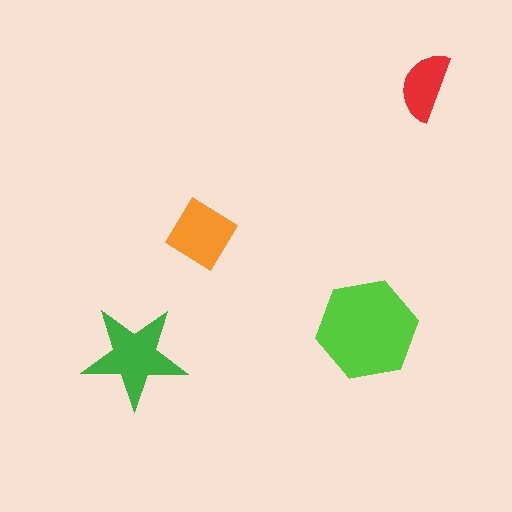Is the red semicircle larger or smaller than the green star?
Smaller.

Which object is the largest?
The lime hexagon.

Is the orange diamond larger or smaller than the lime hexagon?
Smaller.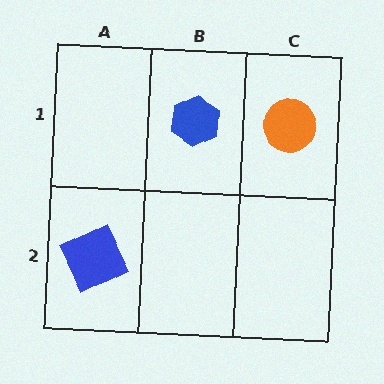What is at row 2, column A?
A blue square.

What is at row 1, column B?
A blue hexagon.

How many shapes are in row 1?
2 shapes.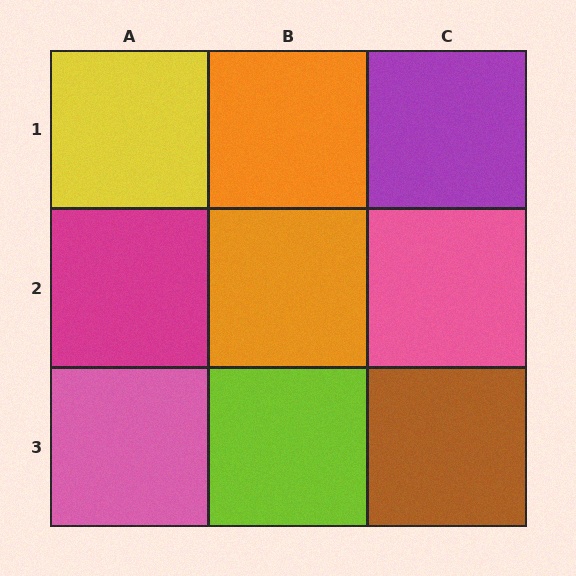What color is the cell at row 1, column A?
Yellow.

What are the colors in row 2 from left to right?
Magenta, orange, pink.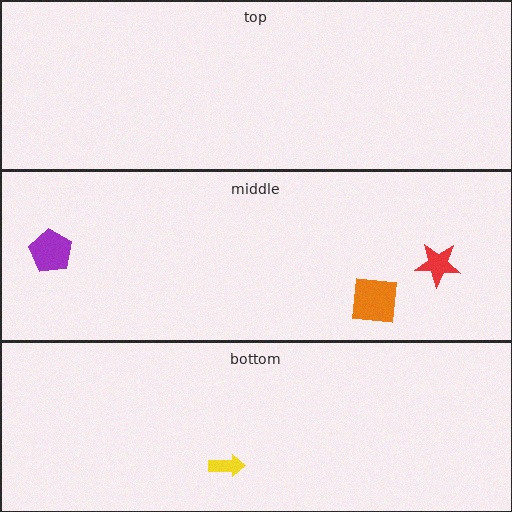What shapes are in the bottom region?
The yellow arrow.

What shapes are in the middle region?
The purple pentagon, the orange square, the red star.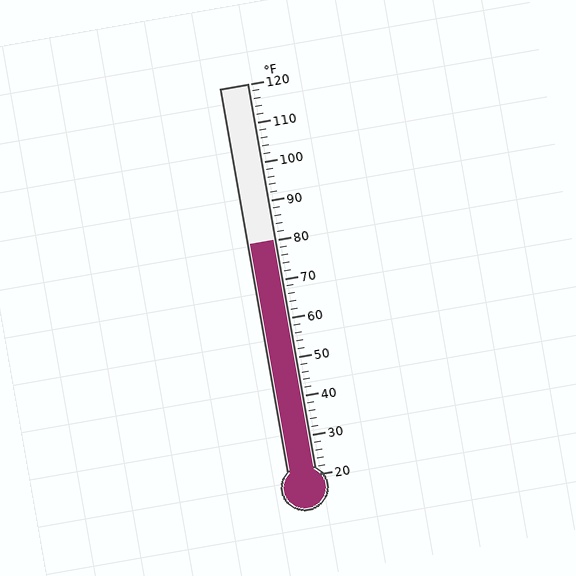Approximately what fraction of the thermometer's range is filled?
The thermometer is filled to approximately 60% of its range.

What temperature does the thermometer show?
The thermometer shows approximately 80°F.